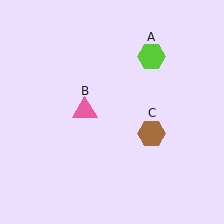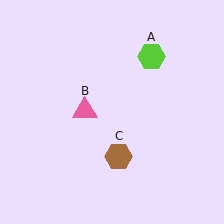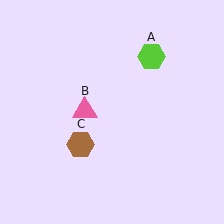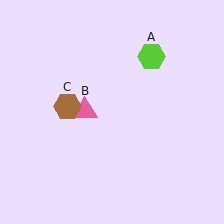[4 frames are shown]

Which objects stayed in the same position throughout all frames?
Lime hexagon (object A) and pink triangle (object B) remained stationary.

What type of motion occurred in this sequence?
The brown hexagon (object C) rotated clockwise around the center of the scene.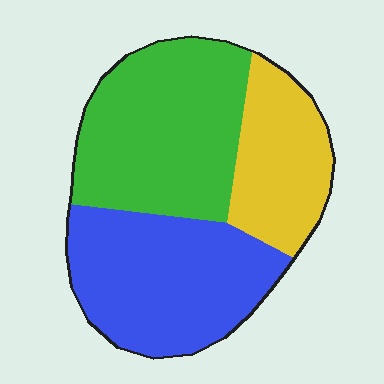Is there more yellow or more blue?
Blue.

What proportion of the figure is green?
Green takes up between a third and a half of the figure.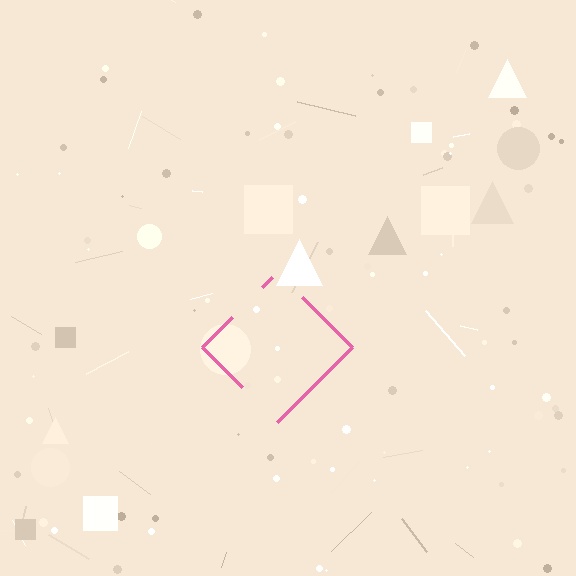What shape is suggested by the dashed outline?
The dashed outline suggests a diamond.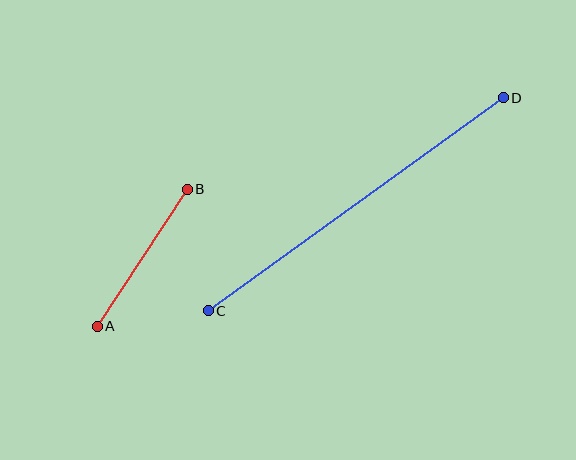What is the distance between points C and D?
The distance is approximately 364 pixels.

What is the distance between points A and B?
The distance is approximately 164 pixels.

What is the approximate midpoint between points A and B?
The midpoint is at approximately (142, 258) pixels.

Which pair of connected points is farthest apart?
Points C and D are farthest apart.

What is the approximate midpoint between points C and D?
The midpoint is at approximately (356, 204) pixels.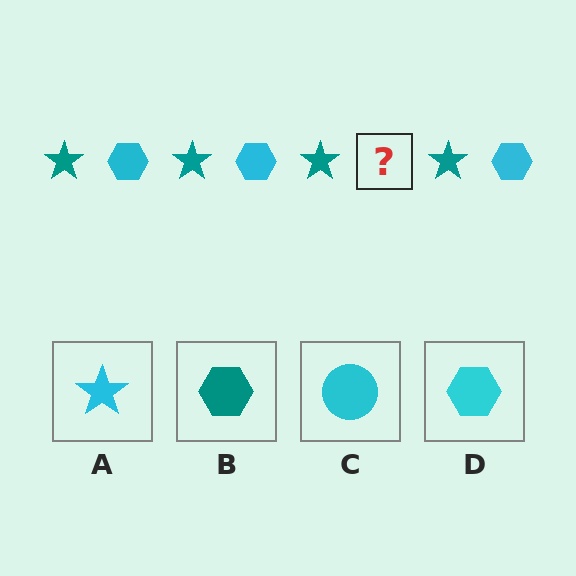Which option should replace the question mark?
Option D.